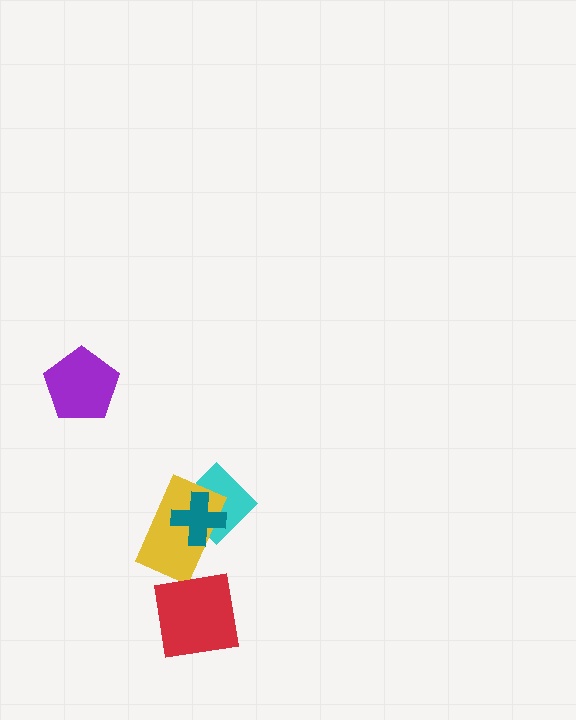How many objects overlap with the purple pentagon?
0 objects overlap with the purple pentagon.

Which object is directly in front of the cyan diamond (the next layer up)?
The yellow rectangle is directly in front of the cyan diamond.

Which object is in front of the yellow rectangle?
The teal cross is in front of the yellow rectangle.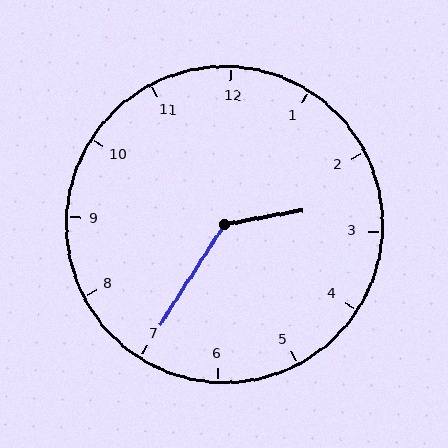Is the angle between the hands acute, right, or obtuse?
It is obtuse.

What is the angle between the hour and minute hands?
Approximately 132 degrees.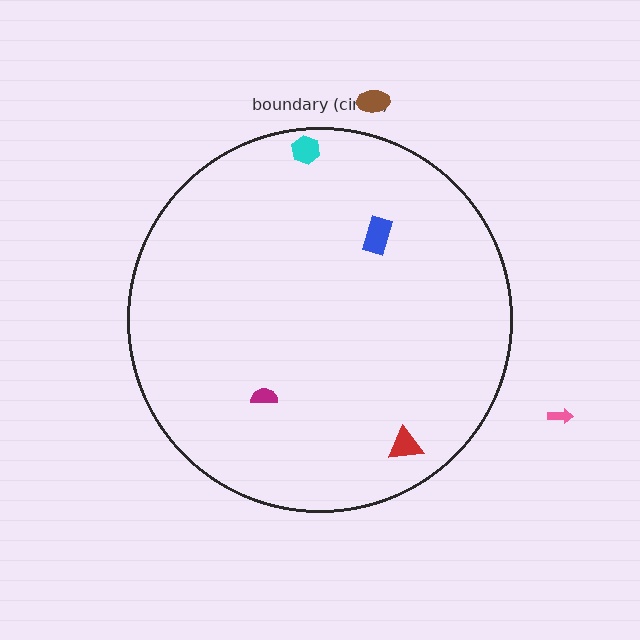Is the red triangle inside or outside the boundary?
Inside.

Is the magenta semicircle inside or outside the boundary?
Inside.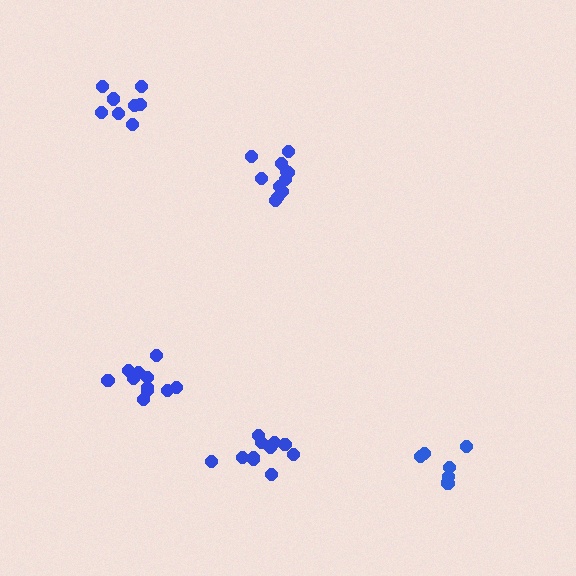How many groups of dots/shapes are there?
There are 5 groups.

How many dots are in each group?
Group 1: 7 dots, Group 2: 8 dots, Group 3: 11 dots, Group 4: 11 dots, Group 5: 11 dots (48 total).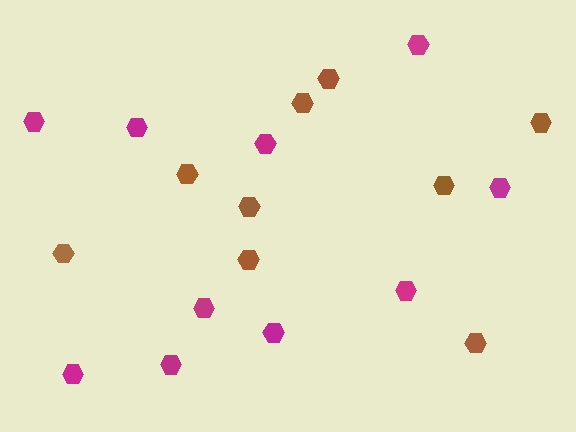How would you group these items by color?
There are 2 groups: one group of brown hexagons (9) and one group of magenta hexagons (10).